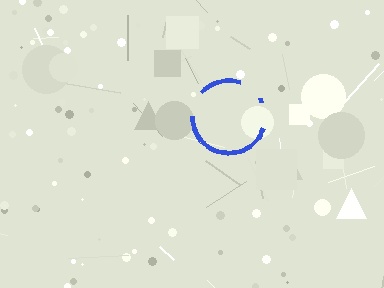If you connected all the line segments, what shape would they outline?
They would outline a circle.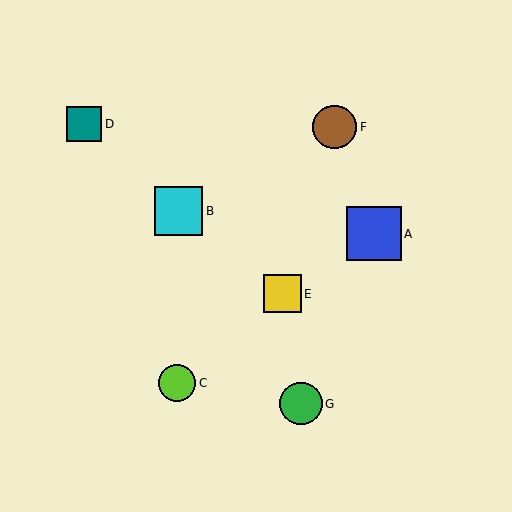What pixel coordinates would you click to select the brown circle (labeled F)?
Click at (335, 127) to select the brown circle F.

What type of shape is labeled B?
Shape B is a cyan square.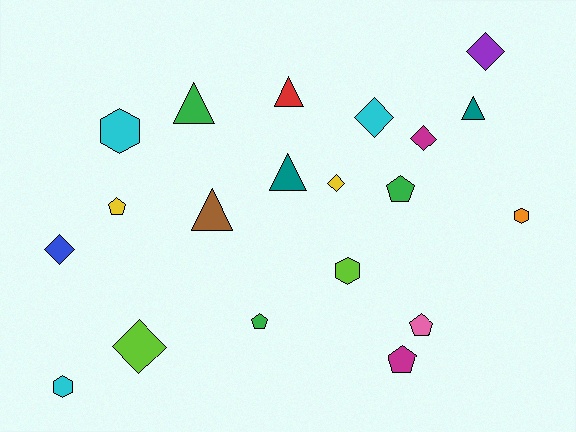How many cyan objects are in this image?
There are 3 cyan objects.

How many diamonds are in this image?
There are 6 diamonds.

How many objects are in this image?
There are 20 objects.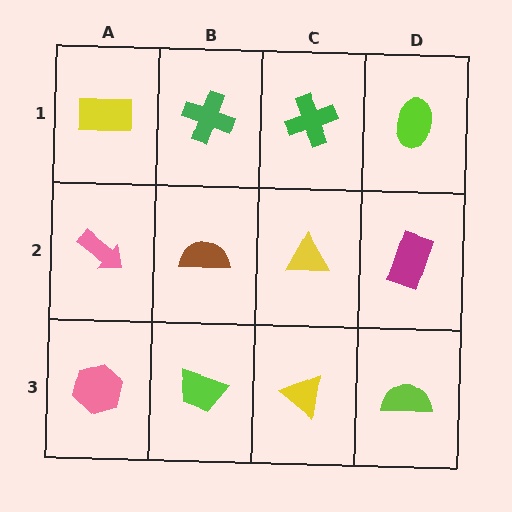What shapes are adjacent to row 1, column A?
A pink arrow (row 2, column A), a green cross (row 1, column B).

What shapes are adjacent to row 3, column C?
A yellow triangle (row 2, column C), a lime trapezoid (row 3, column B), a lime semicircle (row 3, column D).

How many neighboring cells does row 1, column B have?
3.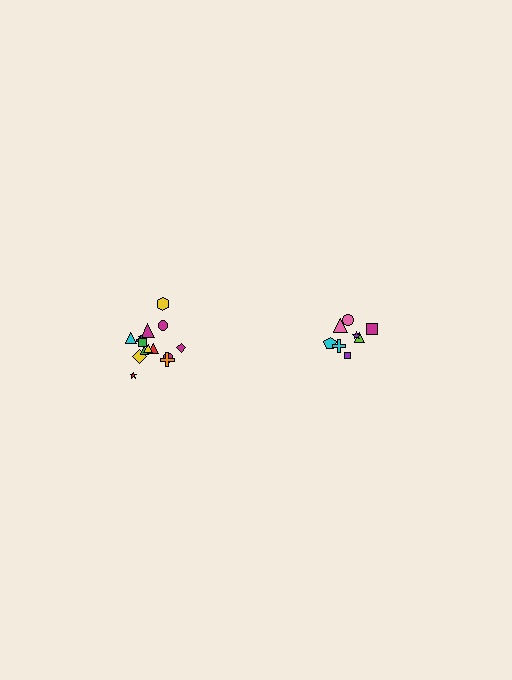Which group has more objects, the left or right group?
The left group.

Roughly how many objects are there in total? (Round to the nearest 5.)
Roughly 25 objects in total.